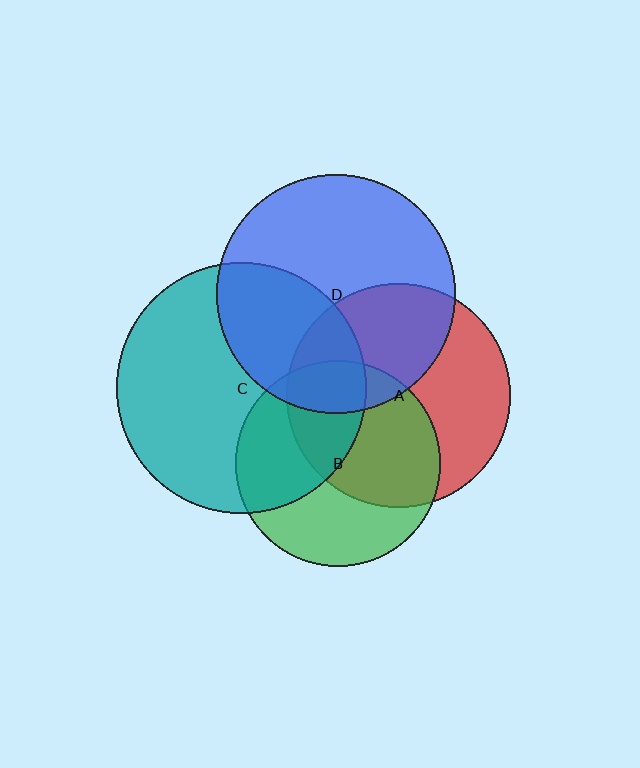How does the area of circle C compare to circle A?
Approximately 1.3 times.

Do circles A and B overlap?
Yes.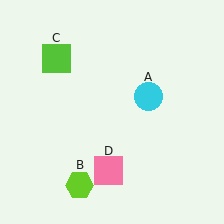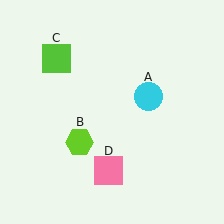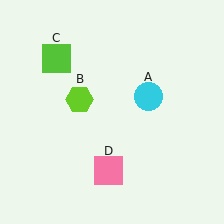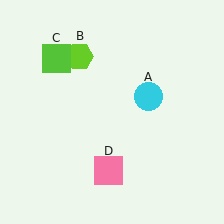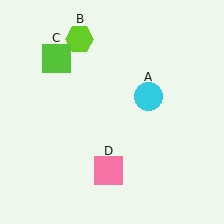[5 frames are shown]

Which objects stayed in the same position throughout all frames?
Cyan circle (object A) and lime square (object C) and pink square (object D) remained stationary.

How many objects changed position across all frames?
1 object changed position: lime hexagon (object B).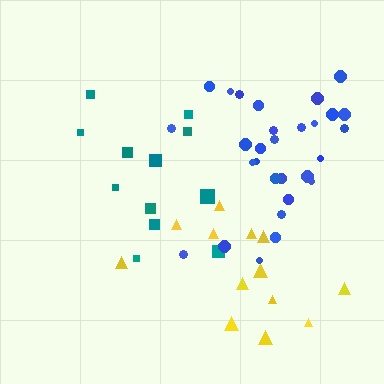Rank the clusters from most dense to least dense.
blue, teal, yellow.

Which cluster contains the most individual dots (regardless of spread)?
Blue (29).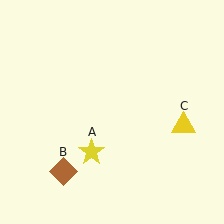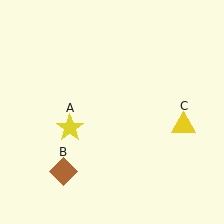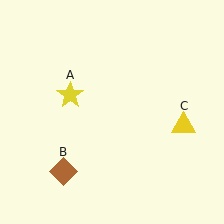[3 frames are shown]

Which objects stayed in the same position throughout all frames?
Brown diamond (object B) and yellow triangle (object C) remained stationary.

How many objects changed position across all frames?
1 object changed position: yellow star (object A).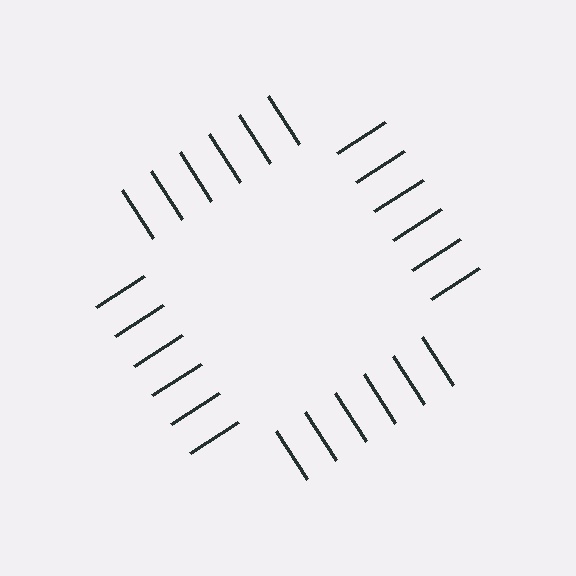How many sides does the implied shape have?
4 sides — the line-ends trace a square.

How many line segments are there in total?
24 — 6 along each of the 4 edges.